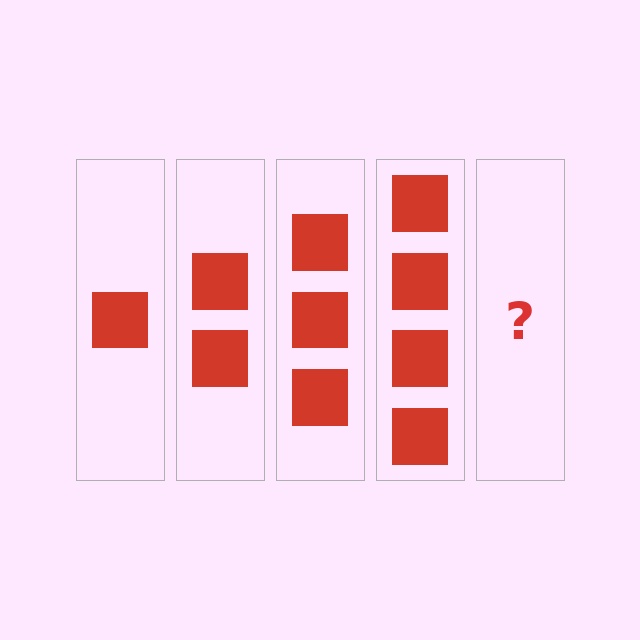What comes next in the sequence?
The next element should be 5 squares.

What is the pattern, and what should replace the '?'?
The pattern is that each step adds one more square. The '?' should be 5 squares.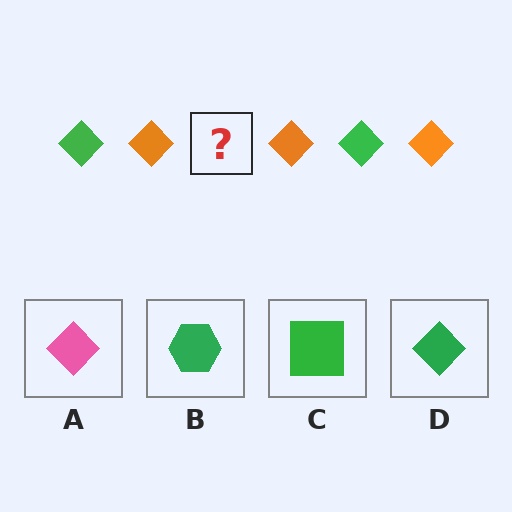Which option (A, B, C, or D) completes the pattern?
D.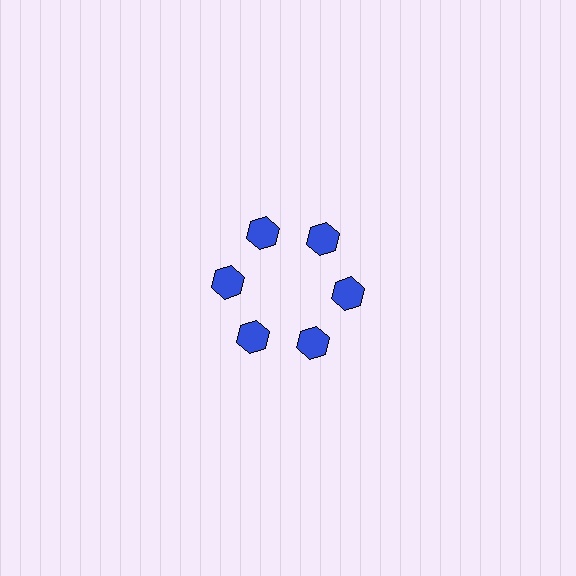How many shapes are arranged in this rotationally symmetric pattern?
There are 6 shapes, arranged in 6 groups of 1.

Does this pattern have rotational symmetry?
Yes, this pattern has 6-fold rotational symmetry. It looks the same after rotating 60 degrees around the center.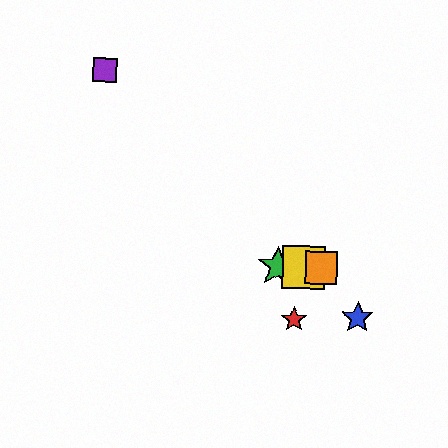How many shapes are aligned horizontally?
3 shapes (the green star, the yellow square, the orange square) are aligned horizontally.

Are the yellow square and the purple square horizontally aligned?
No, the yellow square is at y≈267 and the purple square is at y≈70.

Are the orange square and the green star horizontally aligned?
Yes, both are at y≈268.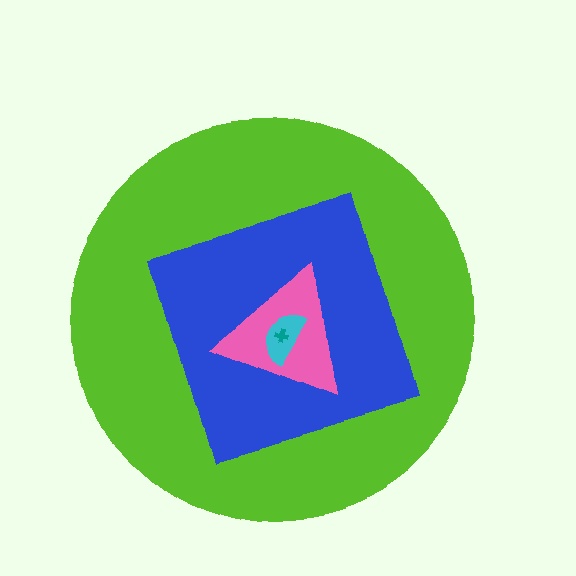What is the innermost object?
The teal cross.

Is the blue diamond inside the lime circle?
Yes.